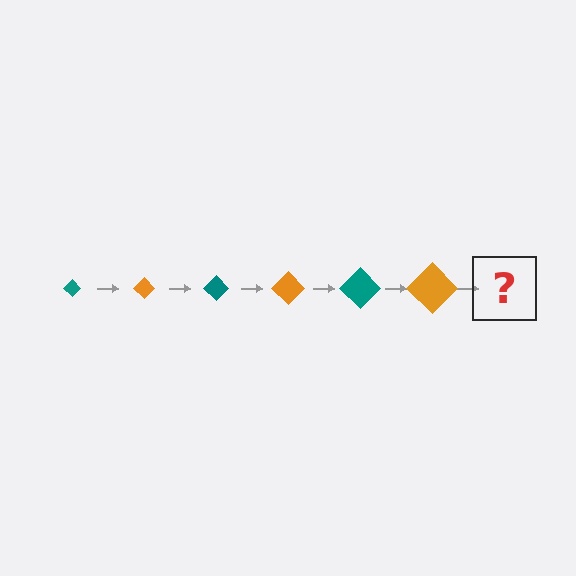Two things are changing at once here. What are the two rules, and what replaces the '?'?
The two rules are that the diamond grows larger each step and the color cycles through teal and orange. The '?' should be a teal diamond, larger than the previous one.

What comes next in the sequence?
The next element should be a teal diamond, larger than the previous one.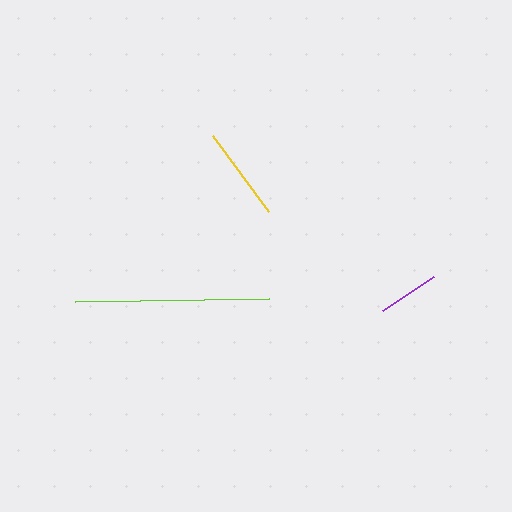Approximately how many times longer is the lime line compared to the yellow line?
The lime line is approximately 2.0 times the length of the yellow line.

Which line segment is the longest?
The lime line is the longest at approximately 193 pixels.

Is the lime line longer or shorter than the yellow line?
The lime line is longer than the yellow line.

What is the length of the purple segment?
The purple segment is approximately 61 pixels long.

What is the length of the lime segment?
The lime segment is approximately 193 pixels long.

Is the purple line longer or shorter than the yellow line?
The yellow line is longer than the purple line.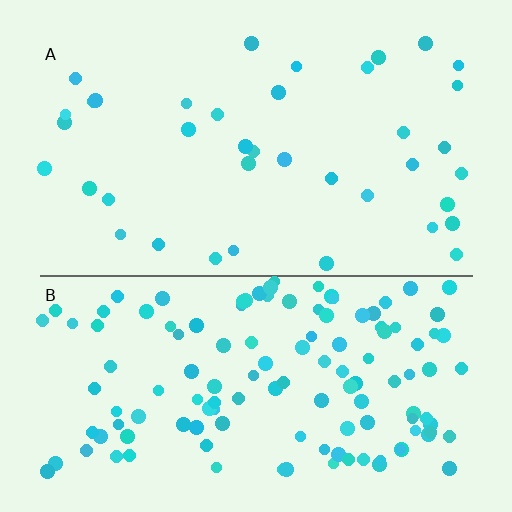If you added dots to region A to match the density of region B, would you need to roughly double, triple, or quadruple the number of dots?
Approximately triple.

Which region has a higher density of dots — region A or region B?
B (the bottom).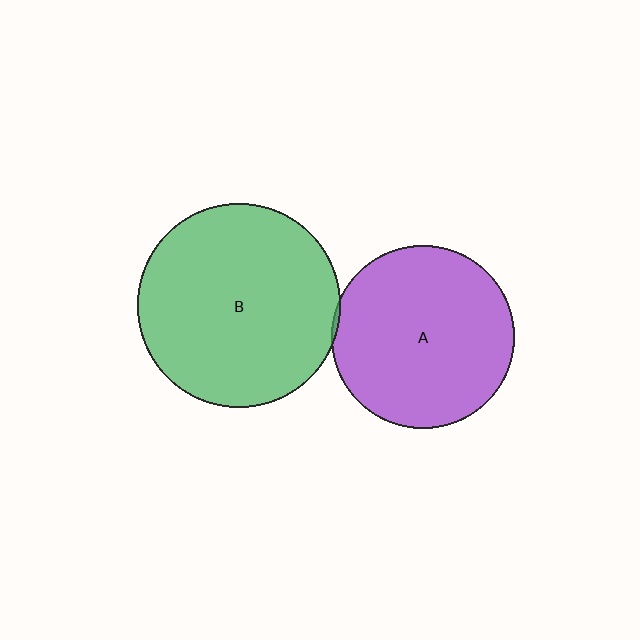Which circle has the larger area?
Circle B (green).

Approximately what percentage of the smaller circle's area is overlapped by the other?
Approximately 5%.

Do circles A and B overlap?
Yes.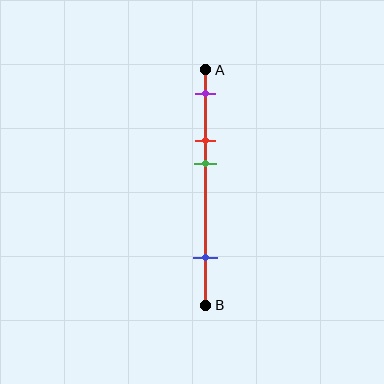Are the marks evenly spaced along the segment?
No, the marks are not evenly spaced.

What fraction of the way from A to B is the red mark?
The red mark is approximately 30% (0.3) of the way from A to B.